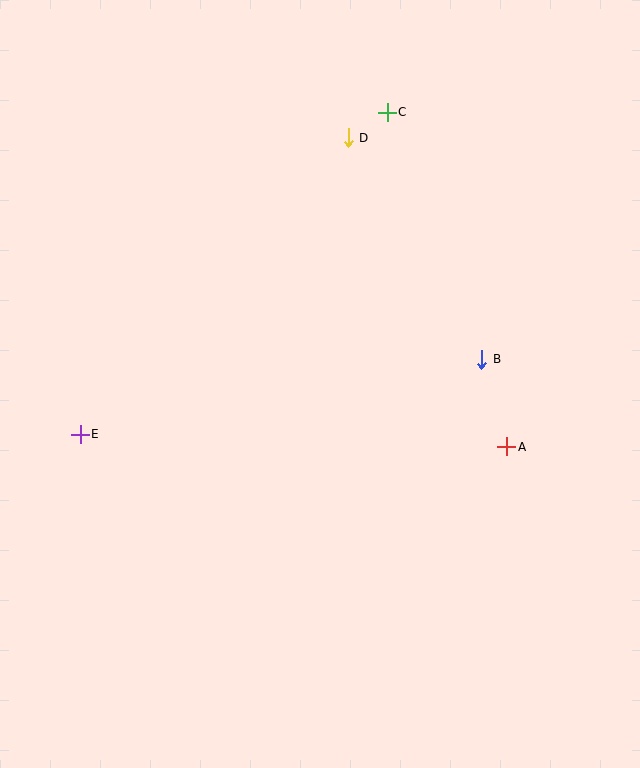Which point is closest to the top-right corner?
Point C is closest to the top-right corner.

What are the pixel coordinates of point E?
Point E is at (80, 434).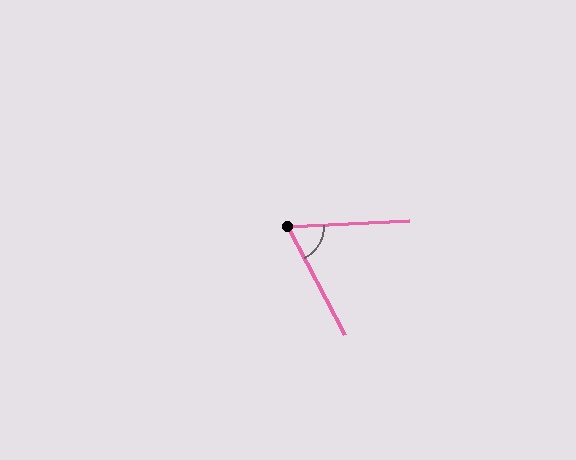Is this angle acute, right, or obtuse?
It is acute.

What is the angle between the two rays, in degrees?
Approximately 65 degrees.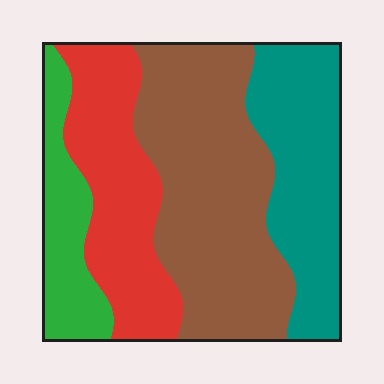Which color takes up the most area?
Brown, at roughly 40%.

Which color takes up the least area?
Green, at roughly 15%.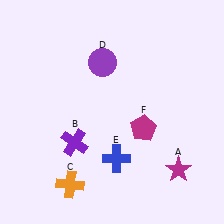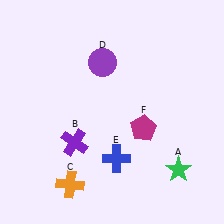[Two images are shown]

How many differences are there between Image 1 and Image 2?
There is 1 difference between the two images.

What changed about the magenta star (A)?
In Image 1, A is magenta. In Image 2, it changed to green.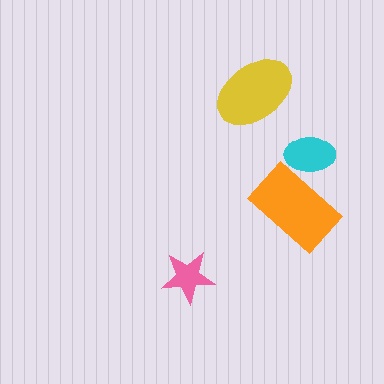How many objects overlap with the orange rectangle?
1 object overlaps with the orange rectangle.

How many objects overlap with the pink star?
0 objects overlap with the pink star.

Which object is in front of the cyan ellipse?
The orange rectangle is in front of the cyan ellipse.